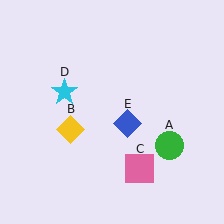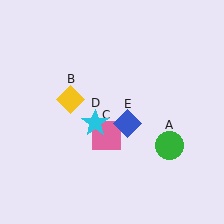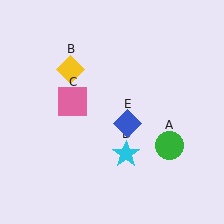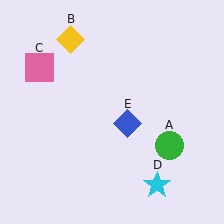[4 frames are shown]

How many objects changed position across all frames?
3 objects changed position: yellow diamond (object B), pink square (object C), cyan star (object D).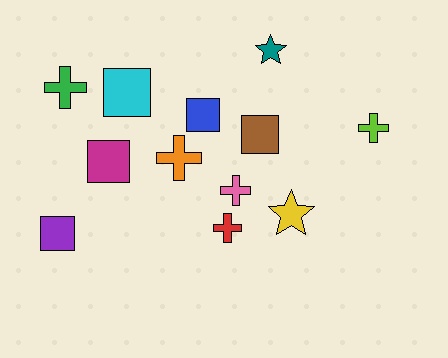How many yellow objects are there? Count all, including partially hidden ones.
There is 1 yellow object.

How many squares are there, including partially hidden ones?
There are 5 squares.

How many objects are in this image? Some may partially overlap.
There are 12 objects.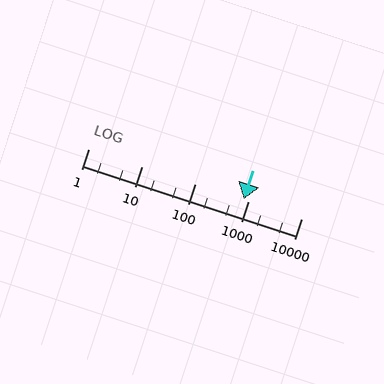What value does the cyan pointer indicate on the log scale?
The pointer indicates approximately 840.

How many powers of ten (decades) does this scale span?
The scale spans 4 decades, from 1 to 10000.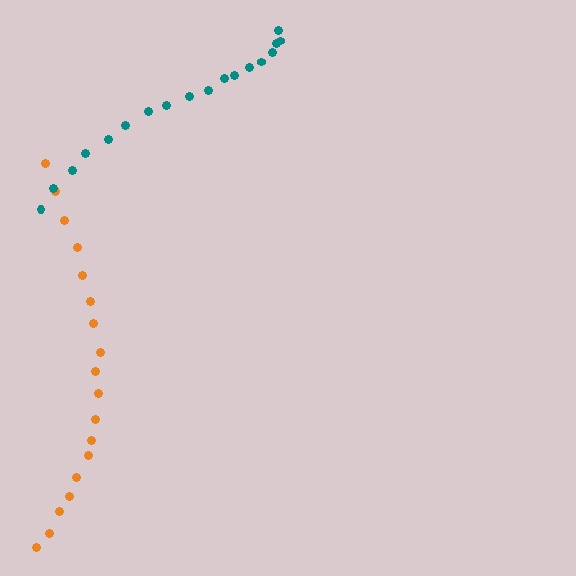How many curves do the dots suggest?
There are 2 distinct paths.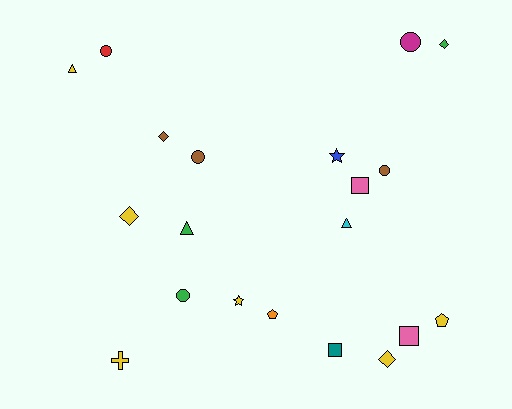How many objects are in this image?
There are 20 objects.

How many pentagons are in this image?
There are 2 pentagons.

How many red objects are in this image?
There is 1 red object.